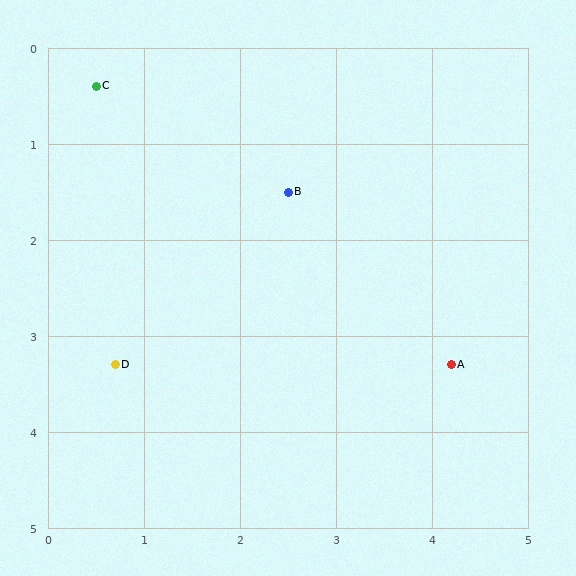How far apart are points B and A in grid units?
Points B and A are about 2.5 grid units apart.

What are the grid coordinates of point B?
Point B is at approximately (2.5, 1.5).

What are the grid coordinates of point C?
Point C is at approximately (0.5, 0.4).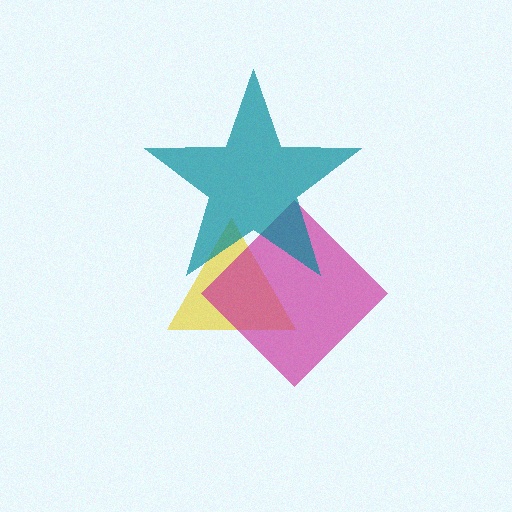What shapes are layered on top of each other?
The layered shapes are: a yellow triangle, a magenta diamond, a teal star.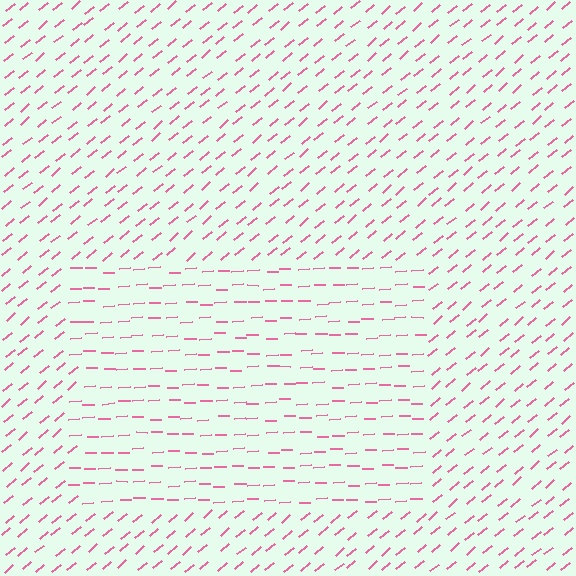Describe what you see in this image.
The image is filled with small pink line segments. A rectangle region in the image has lines oriented differently from the surrounding lines, creating a visible texture boundary.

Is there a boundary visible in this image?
Yes, there is a texture boundary formed by a change in line orientation.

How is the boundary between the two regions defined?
The boundary is defined purely by a change in line orientation (approximately 37 degrees difference). All lines are the same color and thickness.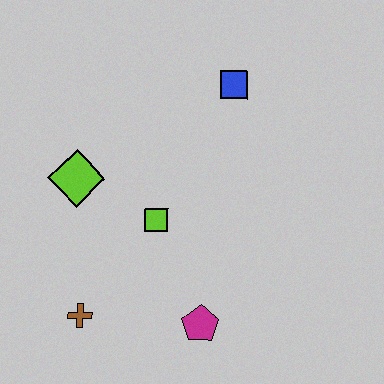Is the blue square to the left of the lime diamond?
No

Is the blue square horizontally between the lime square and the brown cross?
No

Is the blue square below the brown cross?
No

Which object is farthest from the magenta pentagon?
The blue square is farthest from the magenta pentagon.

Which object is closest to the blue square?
The lime square is closest to the blue square.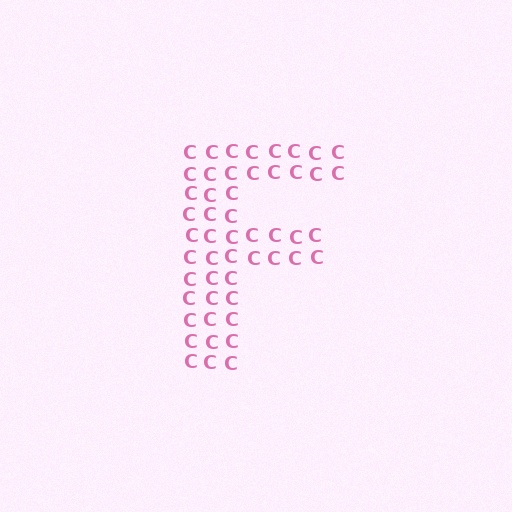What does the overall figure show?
The overall figure shows the letter F.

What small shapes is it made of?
It is made of small letter C's.